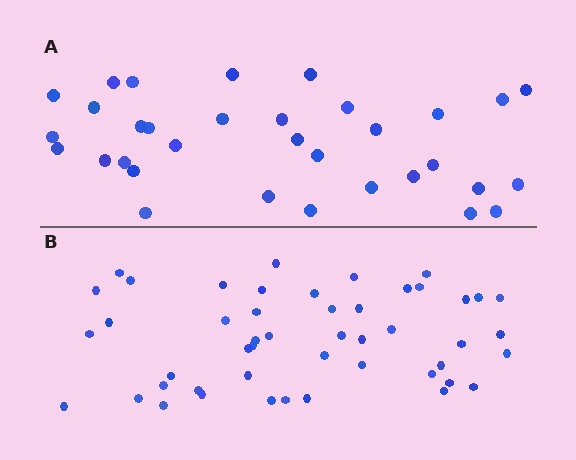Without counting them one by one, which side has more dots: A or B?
Region B (the bottom region) has more dots.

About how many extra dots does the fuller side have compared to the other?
Region B has approximately 15 more dots than region A.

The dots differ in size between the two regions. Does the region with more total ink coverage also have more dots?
No. Region A has more total ink coverage because its dots are larger, but region B actually contains more individual dots. Total area can be misleading — the number of items is what matters here.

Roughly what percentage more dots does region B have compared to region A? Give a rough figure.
About 45% more.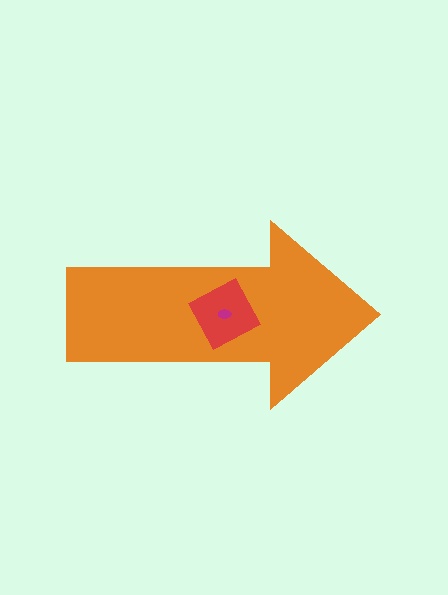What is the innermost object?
The magenta ellipse.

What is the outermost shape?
The orange arrow.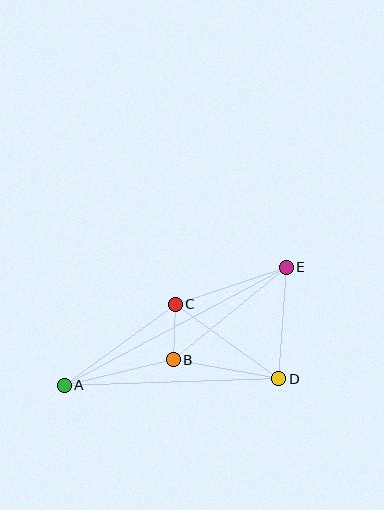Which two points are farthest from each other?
Points A and E are farthest from each other.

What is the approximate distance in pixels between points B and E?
The distance between B and E is approximately 146 pixels.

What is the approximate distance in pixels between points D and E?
The distance between D and E is approximately 112 pixels.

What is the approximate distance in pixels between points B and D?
The distance between B and D is approximately 107 pixels.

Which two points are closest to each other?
Points B and C are closest to each other.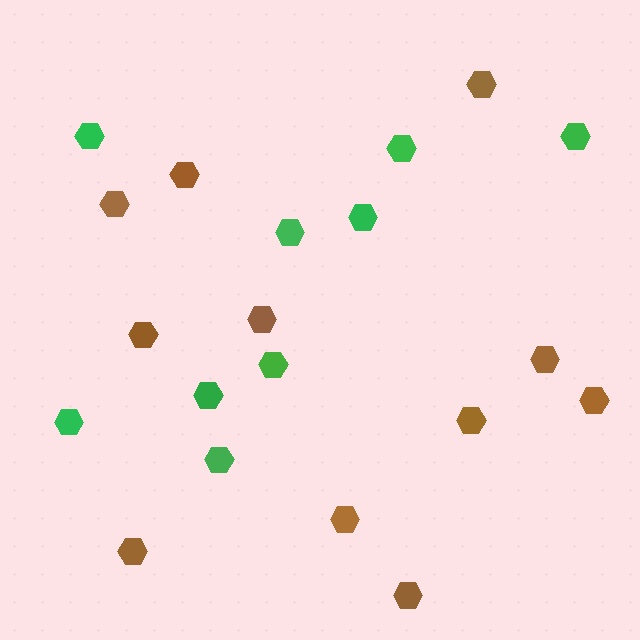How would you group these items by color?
There are 2 groups: one group of green hexagons (9) and one group of brown hexagons (11).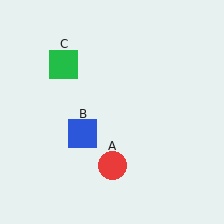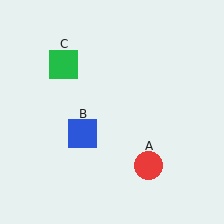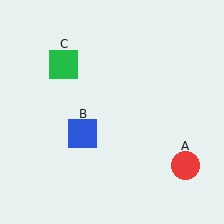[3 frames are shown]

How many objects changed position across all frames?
1 object changed position: red circle (object A).